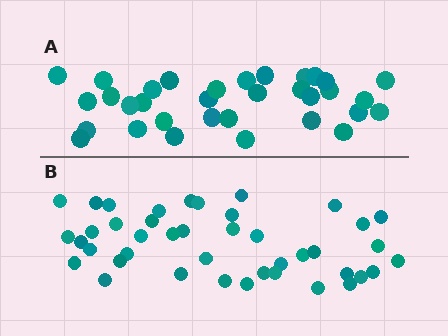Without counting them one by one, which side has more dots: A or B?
Region B (the bottom region) has more dots.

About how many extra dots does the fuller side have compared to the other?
Region B has roughly 8 or so more dots than region A.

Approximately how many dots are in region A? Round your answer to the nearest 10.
About 30 dots. (The exact count is 33, which rounds to 30.)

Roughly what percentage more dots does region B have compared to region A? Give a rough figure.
About 25% more.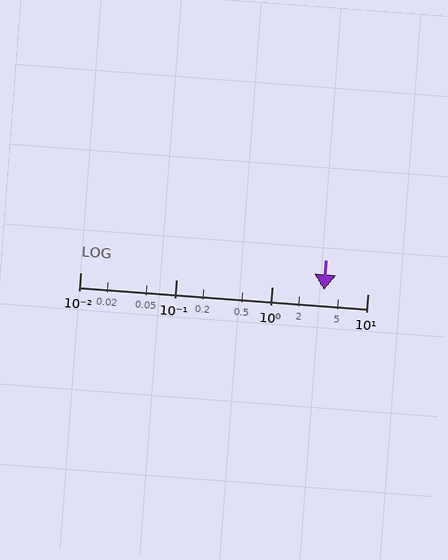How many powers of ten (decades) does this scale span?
The scale spans 3 decades, from 0.01 to 10.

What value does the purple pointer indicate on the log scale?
The pointer indicates approximately 3.5.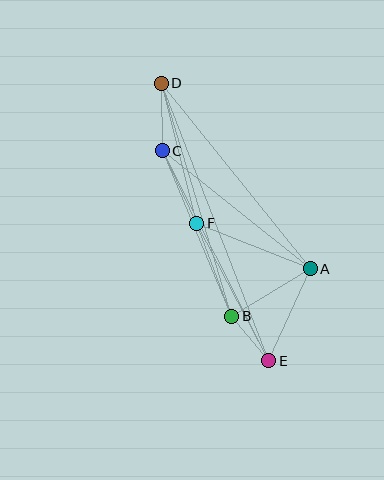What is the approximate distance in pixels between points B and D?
The distance between B and D is approximately 244 pixels.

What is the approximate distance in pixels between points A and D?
The distance between A and D is approximately 238 pixels.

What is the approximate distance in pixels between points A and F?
The distance between A and F is approximately 123 pixels.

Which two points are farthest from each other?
Points D and E are farthest from each other.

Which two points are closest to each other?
Points B and E are closest to each other.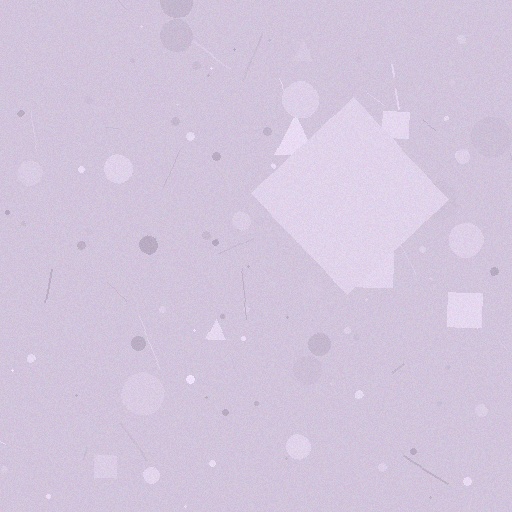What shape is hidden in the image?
A diamond is hidden in the image.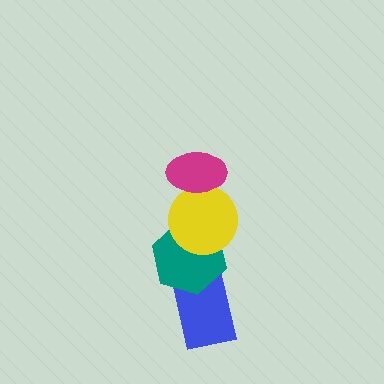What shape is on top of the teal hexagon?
The yellow circle is on top of the teal hexagon.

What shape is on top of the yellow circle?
The magenta ellipse is on top of the yellow circle.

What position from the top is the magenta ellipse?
The magenta ellipse is 1st from the top.